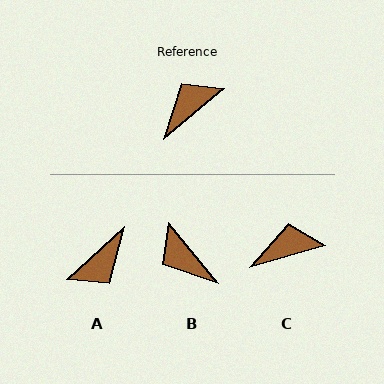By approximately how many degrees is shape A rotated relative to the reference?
Approximately 178 degrees clockwise.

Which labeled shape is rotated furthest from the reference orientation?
A, about 178 degrees away.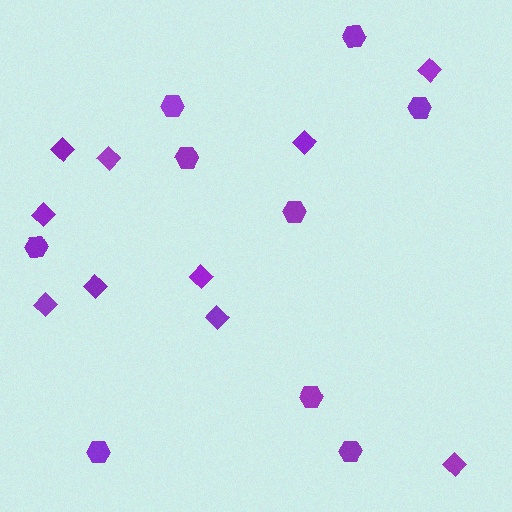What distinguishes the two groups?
There are 2 groups: one group of hexagons (9) and one group of diamonds (10).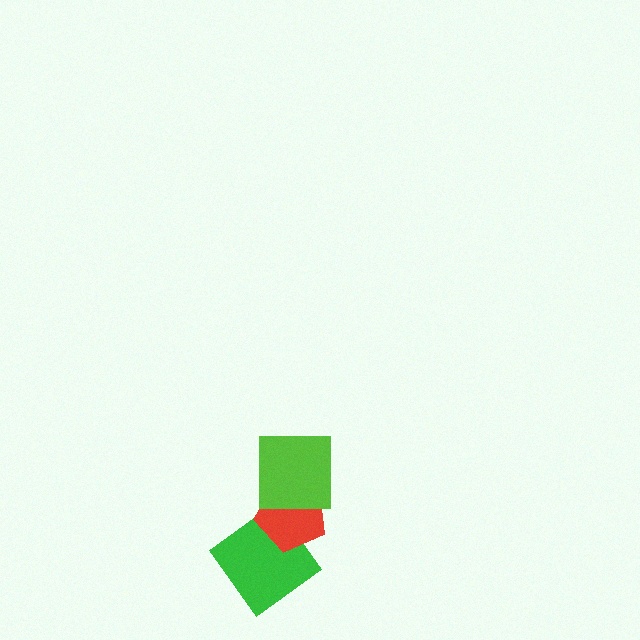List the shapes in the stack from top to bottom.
From top to bottom: the lime square, the red pentagon, the green diamond.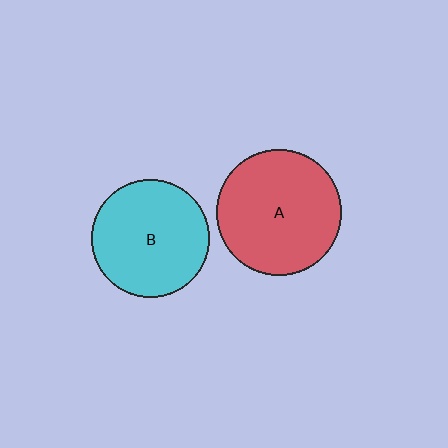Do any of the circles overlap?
No, none of the circles overlap.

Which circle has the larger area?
Circle A (red).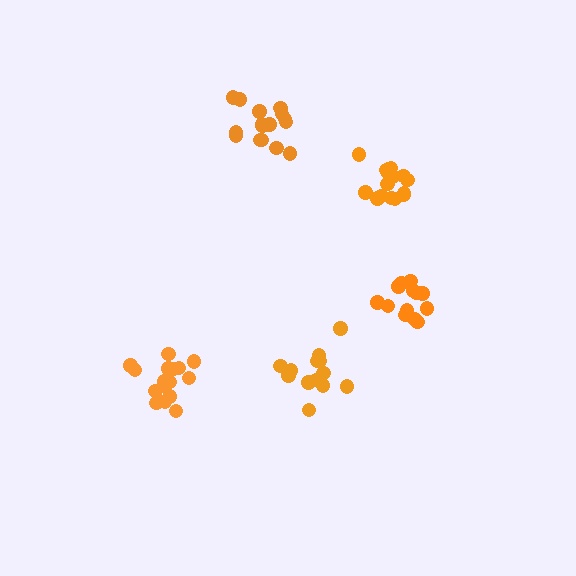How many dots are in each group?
Group 1: 17 dots, Group 2: 14 dots, Group 3: 14 dots, Group 4: 17 dots, Group 5: 16 dots (78 total).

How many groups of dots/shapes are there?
There are 5 groups.